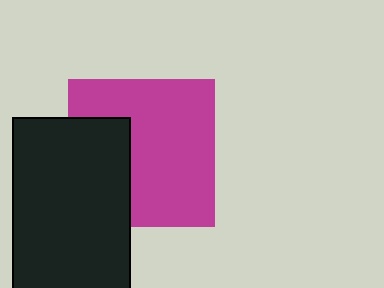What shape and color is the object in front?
The object in front is a black rectangle.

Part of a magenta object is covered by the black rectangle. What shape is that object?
It is a square.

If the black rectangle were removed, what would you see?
You would see the complete magenta square.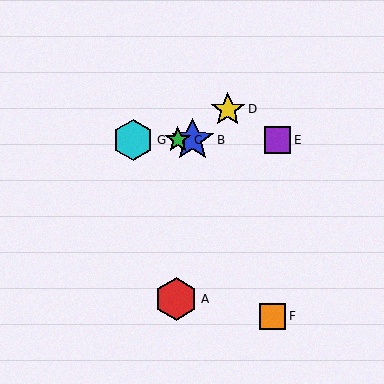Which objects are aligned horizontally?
Objects B, C, E, G are aligned horizontally.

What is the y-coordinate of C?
Object C is at y≈140.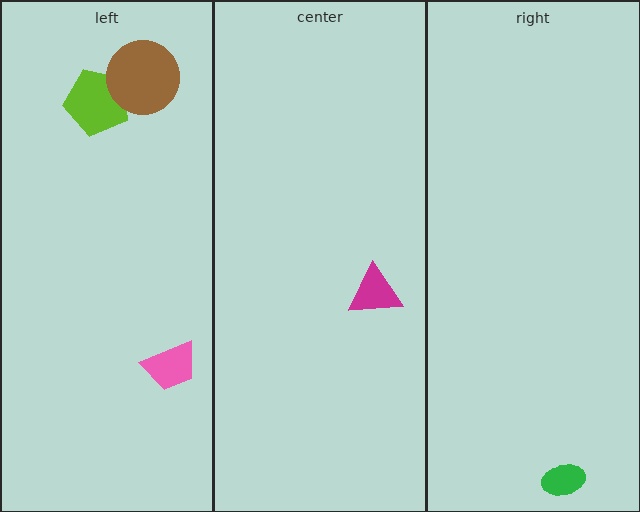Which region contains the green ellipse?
The right region.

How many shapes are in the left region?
3.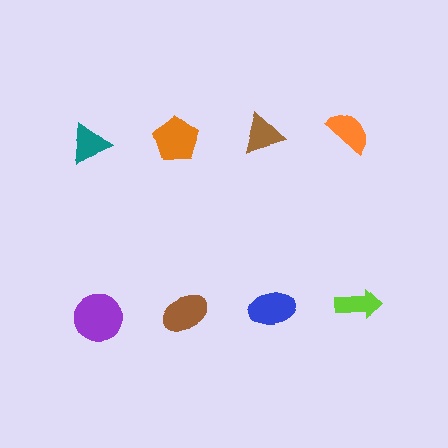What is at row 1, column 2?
An orange pentagon.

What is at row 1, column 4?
An orange semicircle.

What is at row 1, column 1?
A teal triangle.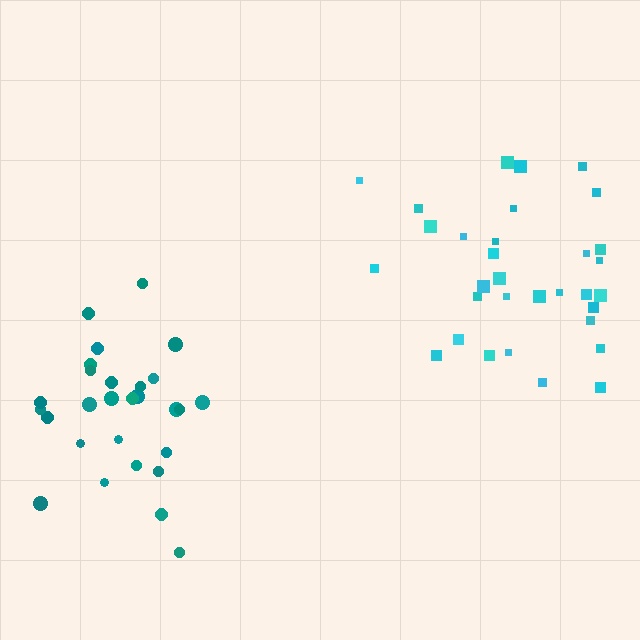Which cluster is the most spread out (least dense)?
Teal.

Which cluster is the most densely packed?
Cyan.